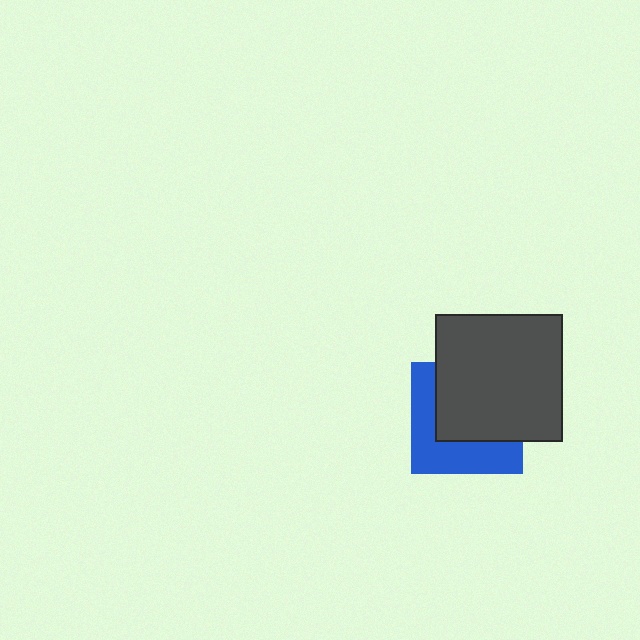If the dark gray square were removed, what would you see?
You would see the complete blue square.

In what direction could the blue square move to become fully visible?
The blue square could move toward the lower-left. That would shift it out from behind the dark gray square entirely.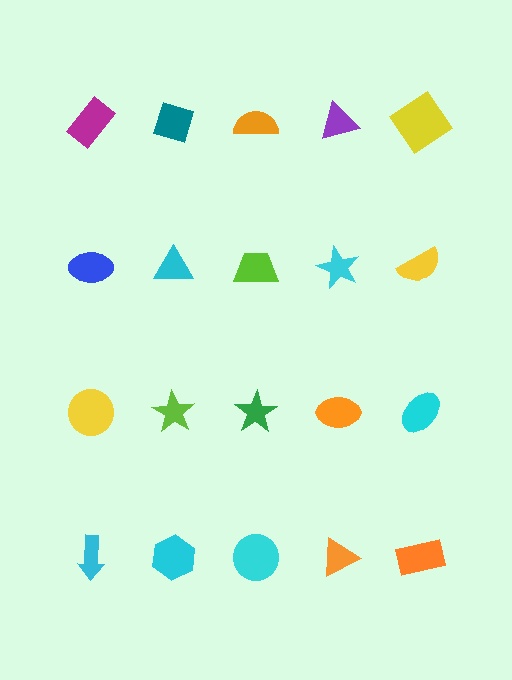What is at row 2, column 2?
A cyan triangle.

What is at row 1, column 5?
A yellow diamond.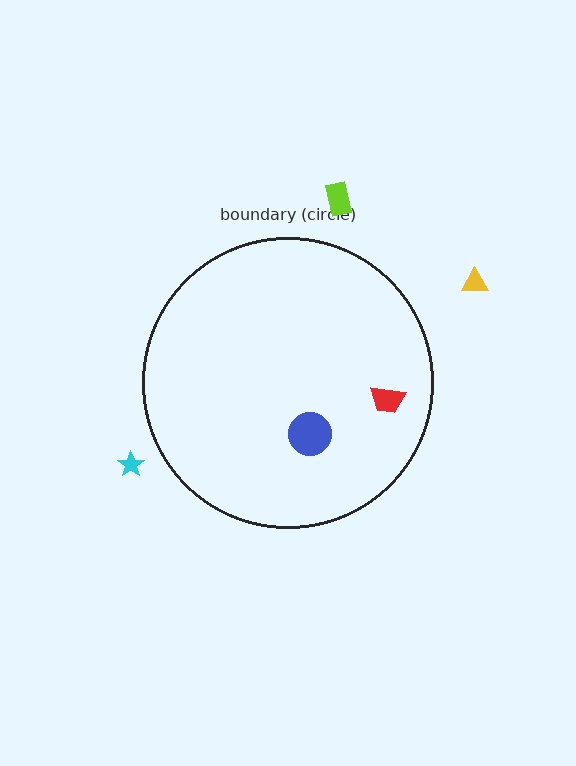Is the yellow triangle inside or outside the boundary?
Outside.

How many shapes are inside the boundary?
2 inside, 3 outside.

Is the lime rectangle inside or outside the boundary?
Outside.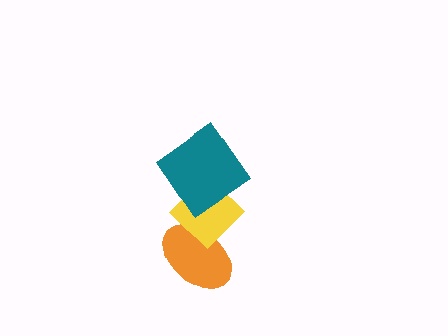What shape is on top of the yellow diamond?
The teal diamond is on top of the yellow diamond.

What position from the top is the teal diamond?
The teal diamond is 1st from the top.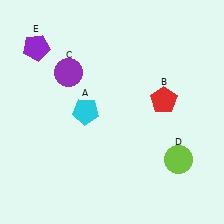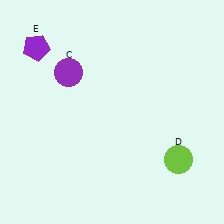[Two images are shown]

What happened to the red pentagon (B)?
The red pentagon (B) was removed in Image 2. It was in the top-right area of Image 1.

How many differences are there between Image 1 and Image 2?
There are 2 differences between the two images.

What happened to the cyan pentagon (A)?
The cyan pentagon (A) was removed in Image 2. It was in the top-left area of Image 1.